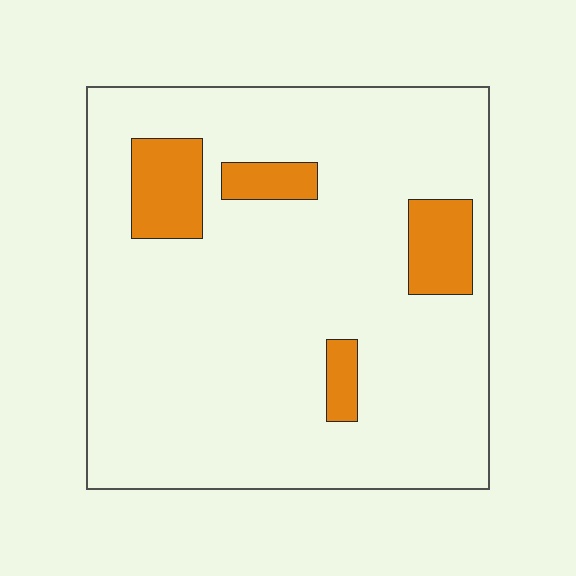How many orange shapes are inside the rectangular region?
4.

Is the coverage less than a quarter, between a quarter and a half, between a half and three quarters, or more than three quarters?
Less than a quarter.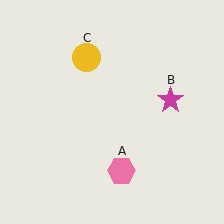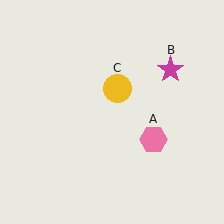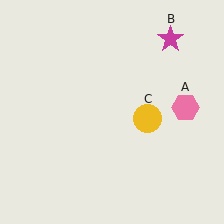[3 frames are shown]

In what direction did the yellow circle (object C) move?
The yellow circle (object C) moved down and to the right.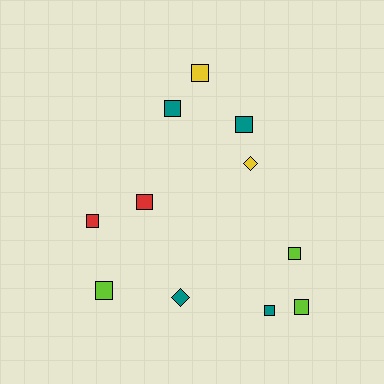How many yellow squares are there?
There is 1 yellow square.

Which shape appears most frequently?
Square, with 9 objects.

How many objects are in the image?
There are 11 objects.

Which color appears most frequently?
Teal, with 4 objects.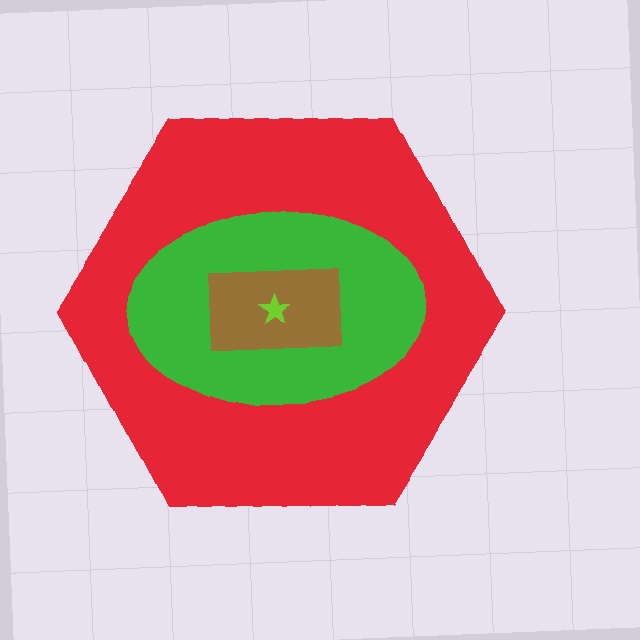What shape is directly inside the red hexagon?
The green ellipse.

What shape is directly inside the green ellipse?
The brown rectangle.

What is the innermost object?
The lime star.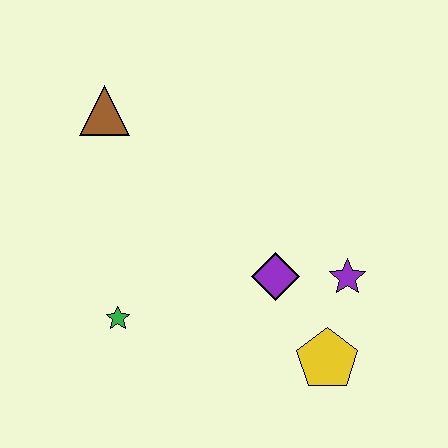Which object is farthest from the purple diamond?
The brown triangle is farthest from the purple diamond.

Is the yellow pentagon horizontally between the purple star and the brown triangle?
Yes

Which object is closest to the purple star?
The purple diamond is closest to the purple star.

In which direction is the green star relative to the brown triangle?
The green star is below the brown triangle.